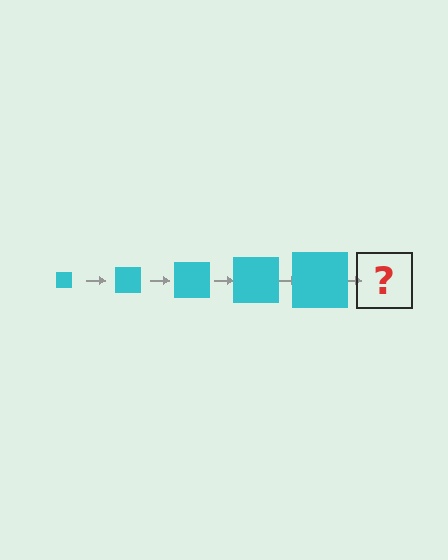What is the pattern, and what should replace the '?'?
The pattern is that the square gets progressively larger each step. The '?' should be a cyan square, larger than the previous one.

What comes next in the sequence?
The next element should be a cyan square, larger than the previous one.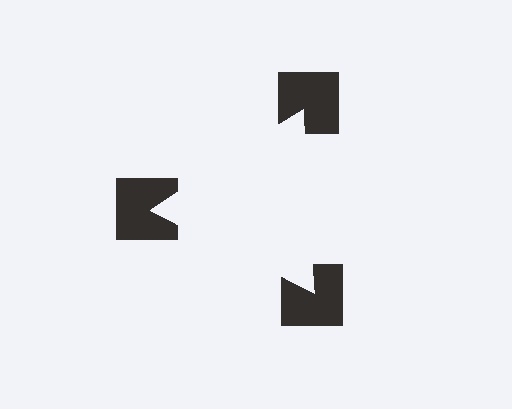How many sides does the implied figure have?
3 sides.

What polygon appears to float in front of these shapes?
An illusory triangle — its edges are inferred from the aligned wedge cuts in the notched squares, not physically drawn.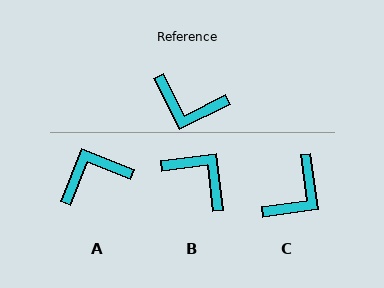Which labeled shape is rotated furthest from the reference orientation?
B, about 160 degrees away.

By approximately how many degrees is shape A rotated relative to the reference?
Approximately 138 degrees clockwise.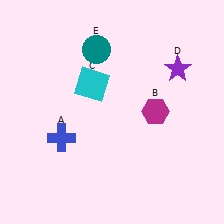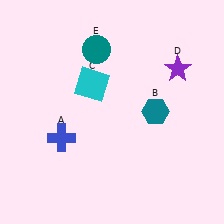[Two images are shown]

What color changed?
The hexagon (B) changed from magenta in Image 1 to teal in Image 2.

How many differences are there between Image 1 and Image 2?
There is 1 difference between the two images.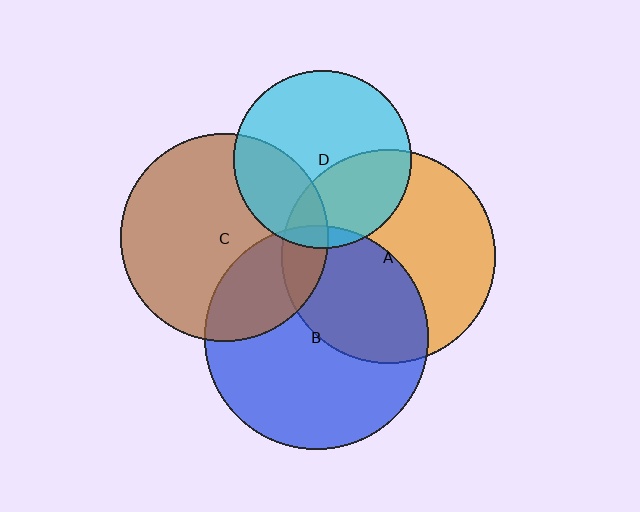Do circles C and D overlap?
Yes.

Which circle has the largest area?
Circle B (blue).